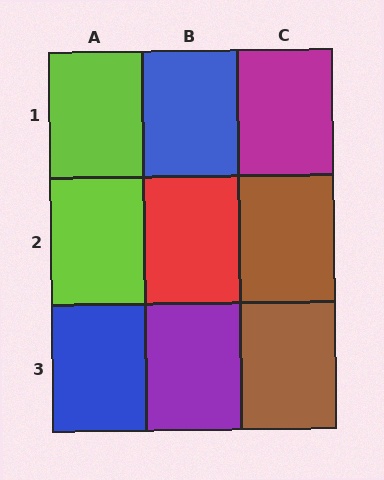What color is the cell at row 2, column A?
Lime.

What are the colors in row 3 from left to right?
Blue, purple, brown.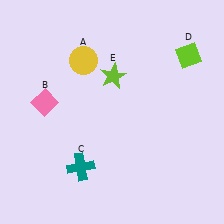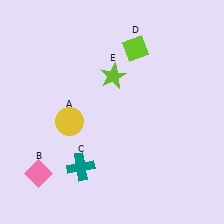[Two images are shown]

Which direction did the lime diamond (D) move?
The lime diamond (D) moved left.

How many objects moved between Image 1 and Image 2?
3 objects moved between the two images.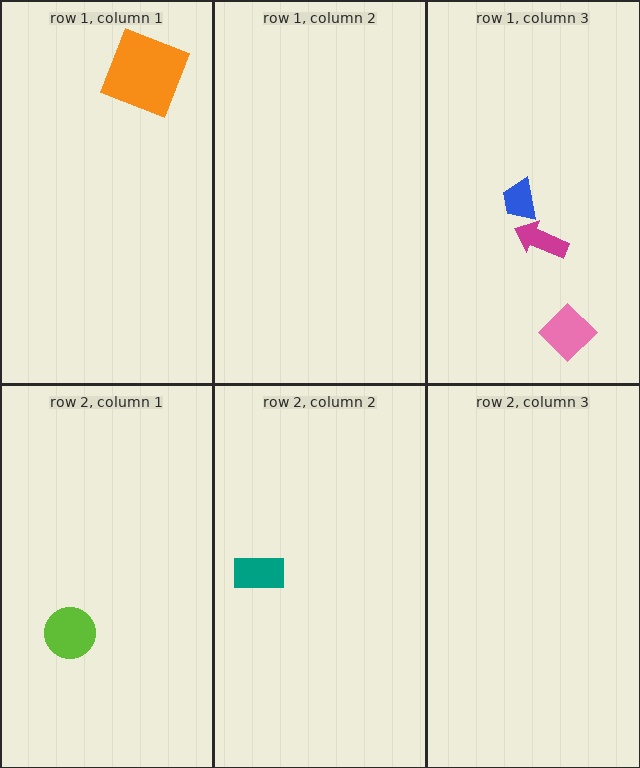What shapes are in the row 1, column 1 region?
The orange square.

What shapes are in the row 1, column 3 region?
The blue trapezoid, the magenta arrow, the pink diamond.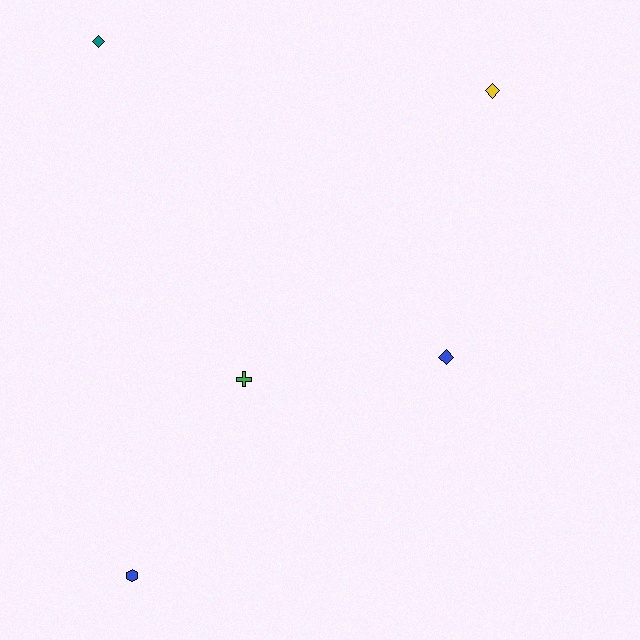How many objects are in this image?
There are 5 objects.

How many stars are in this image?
There are no stars.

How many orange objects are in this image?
There are no orange objects.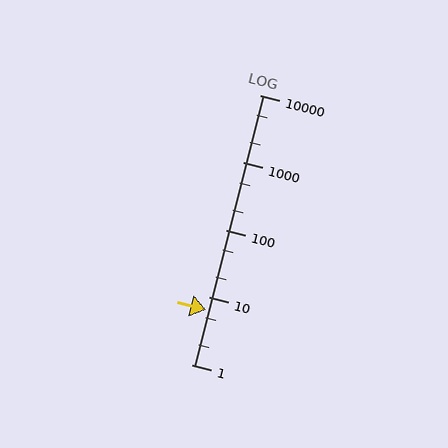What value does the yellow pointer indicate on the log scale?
The pointer indicates approximately 6.6.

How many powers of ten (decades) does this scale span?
The scale spans 4 decades, from 1 to 10000.